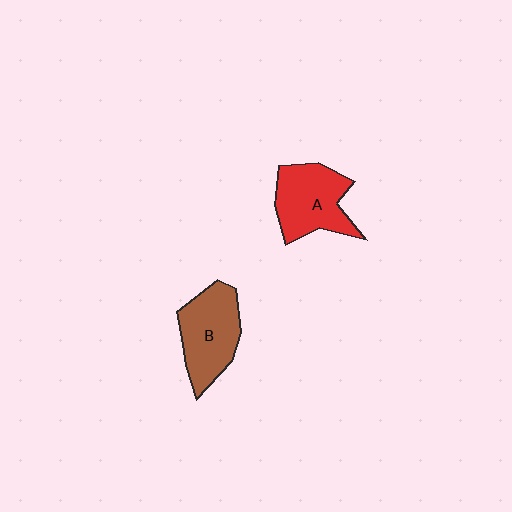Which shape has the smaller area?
Shape A (red).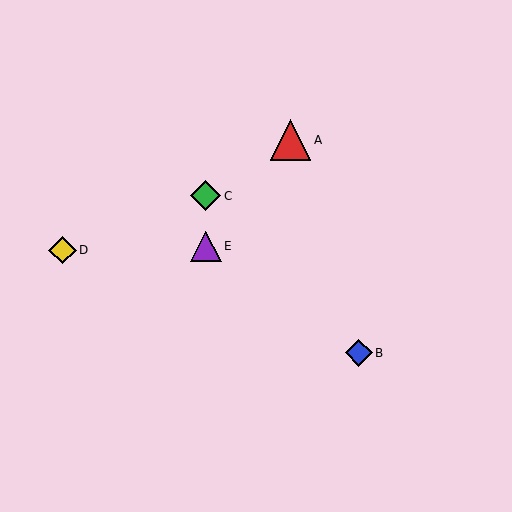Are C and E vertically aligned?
Yes, both are at x≈206.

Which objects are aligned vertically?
Objects C, E are aligned vertically.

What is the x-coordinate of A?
Object A is at x≈290.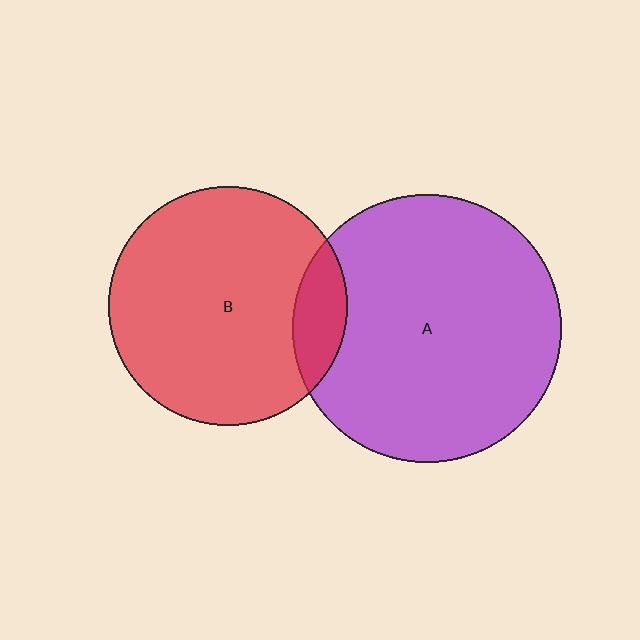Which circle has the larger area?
Circle A (purple).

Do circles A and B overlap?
Yes.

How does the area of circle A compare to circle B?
Approximately 1.3 times.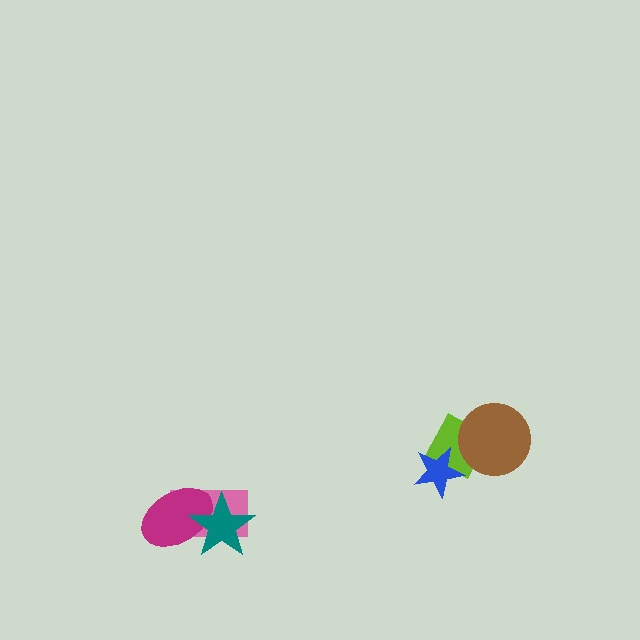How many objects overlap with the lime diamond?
2 objects overlap with the lime diamond.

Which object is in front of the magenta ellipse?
The teal star is in front of the magenta ellipse.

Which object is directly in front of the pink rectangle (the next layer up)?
The magenta ellipse is directly in front of the pink rectangle.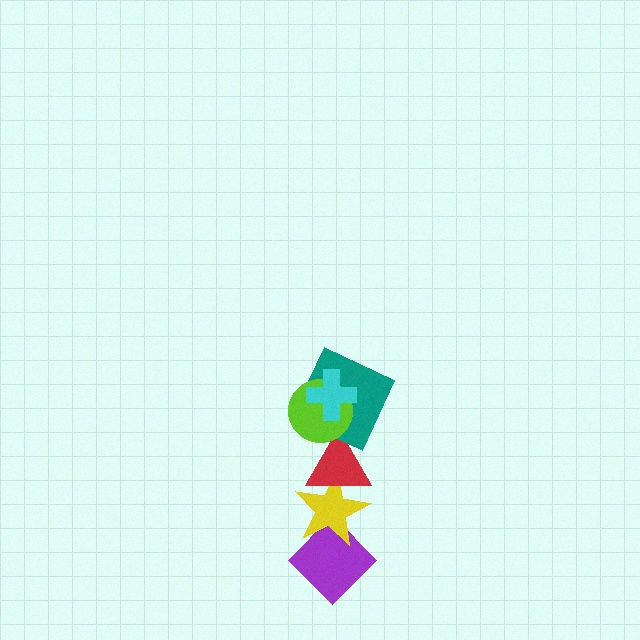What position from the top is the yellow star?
The yellow star is 5th from the top.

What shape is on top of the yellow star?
The red triangle is on top of the yellow star.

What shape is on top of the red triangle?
The teal square is on top of the red triangle.